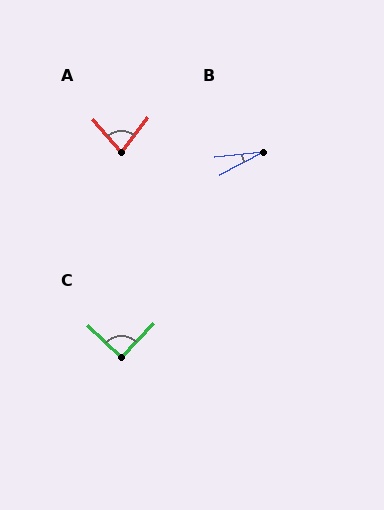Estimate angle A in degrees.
Approximately 77 degrees.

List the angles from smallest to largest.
B (21°), A (77°), C (90°).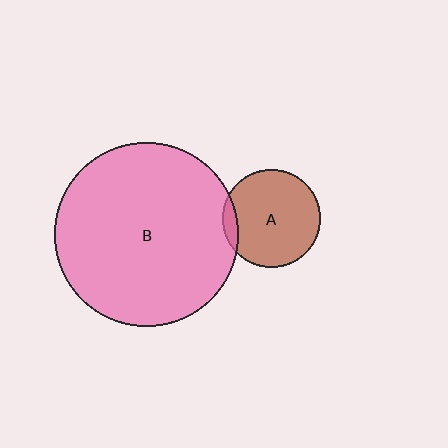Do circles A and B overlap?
Yes.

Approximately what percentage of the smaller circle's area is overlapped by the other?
Approximately 10%.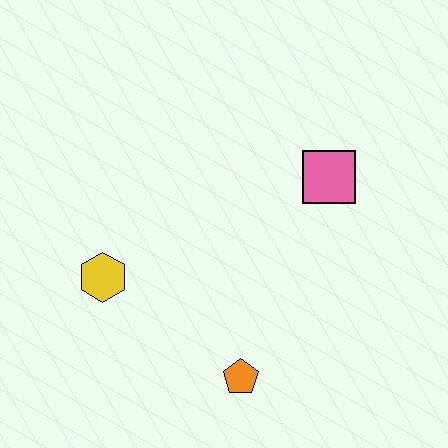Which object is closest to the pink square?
The orange pentagon is closest to the pink square.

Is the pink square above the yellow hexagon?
Yes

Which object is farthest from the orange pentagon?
The pink square is farthest from the orange pentagon.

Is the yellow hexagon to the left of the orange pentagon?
Yes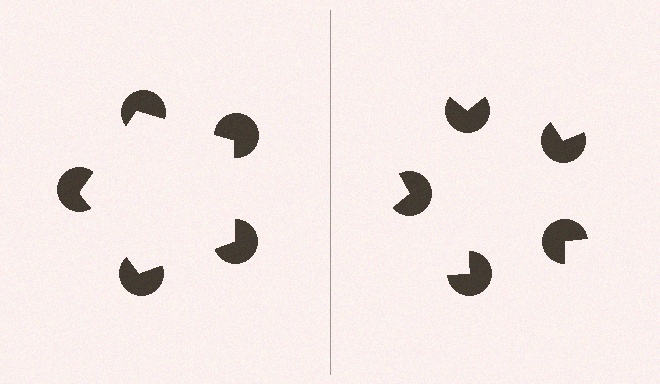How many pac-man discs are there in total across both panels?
10 — 5 on each side.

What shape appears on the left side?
An illusory pentagon.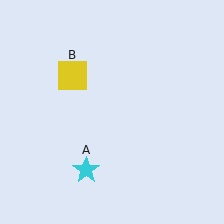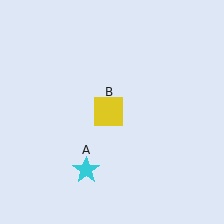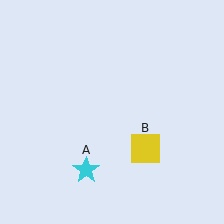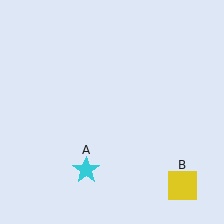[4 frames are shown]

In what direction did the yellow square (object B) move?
The yellow square (object B) moved down and to the right.